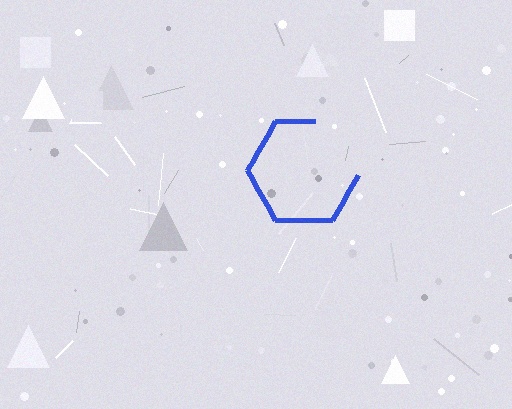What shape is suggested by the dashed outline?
The dashed outline suggests a hexagon.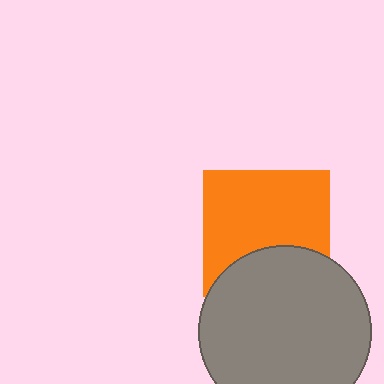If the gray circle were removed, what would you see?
You would see the complete orange square.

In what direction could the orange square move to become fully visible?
The orange square could move up. That would shift it out from behind the gray circle entirely.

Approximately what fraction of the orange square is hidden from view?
Roughly 32% of the orange square is hidden behind the gray circle.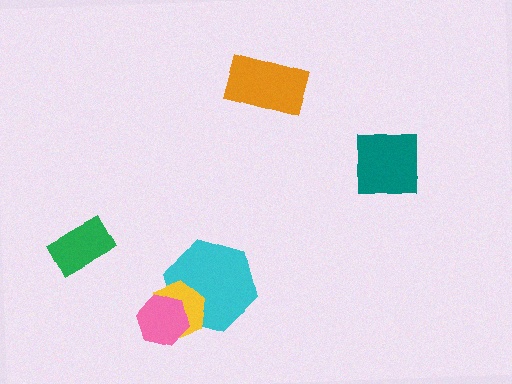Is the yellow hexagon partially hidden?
Yes, it is partially covered by another shape.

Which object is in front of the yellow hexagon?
The pink hexagon is in front of the yellow hexagon.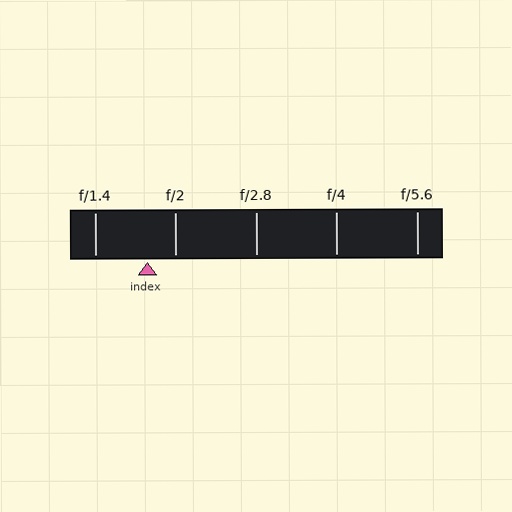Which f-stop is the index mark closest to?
The index mark is closest to f/2.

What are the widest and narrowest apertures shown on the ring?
The widest aperture shown is f/1.4 and the narrowest is f/5.6.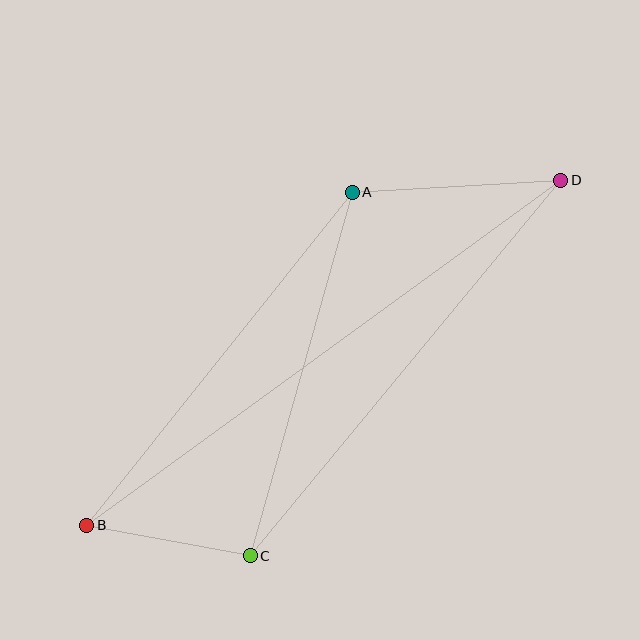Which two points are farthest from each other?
Points B and D are farthest from each other.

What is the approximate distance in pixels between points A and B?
The distance between A and B is approximately 426 pixels.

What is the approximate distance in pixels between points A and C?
The distance between A and C is approximately 377 pixels.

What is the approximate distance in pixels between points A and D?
The distance between A and D is approximately 209 pixels.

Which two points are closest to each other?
Points B and C are closest to each other.